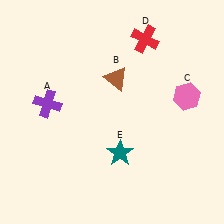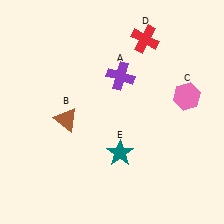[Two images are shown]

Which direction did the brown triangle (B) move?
The brown triangle (B) moved left.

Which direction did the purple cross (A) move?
The purple cross (A) moved right.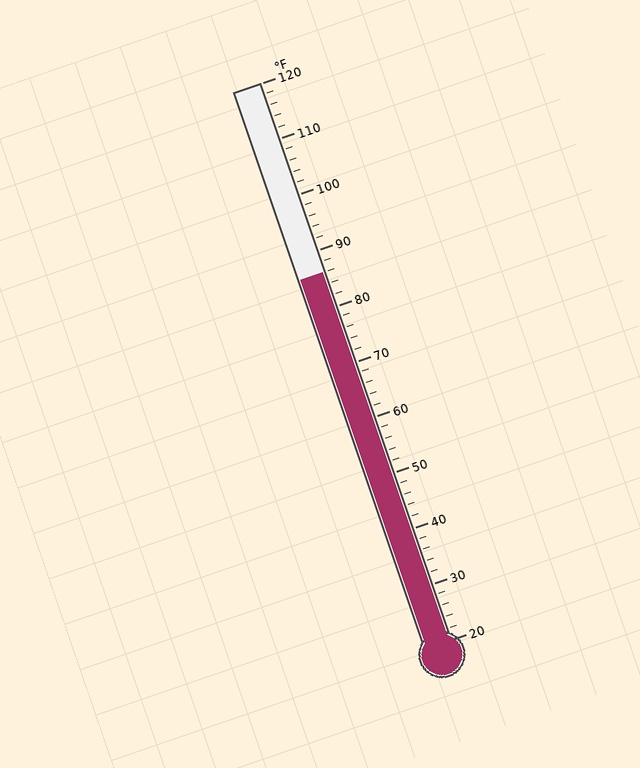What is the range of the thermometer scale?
The thermometer scale ranges from 20°F to 120°F.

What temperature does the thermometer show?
The thermometer shows approximately 86°F.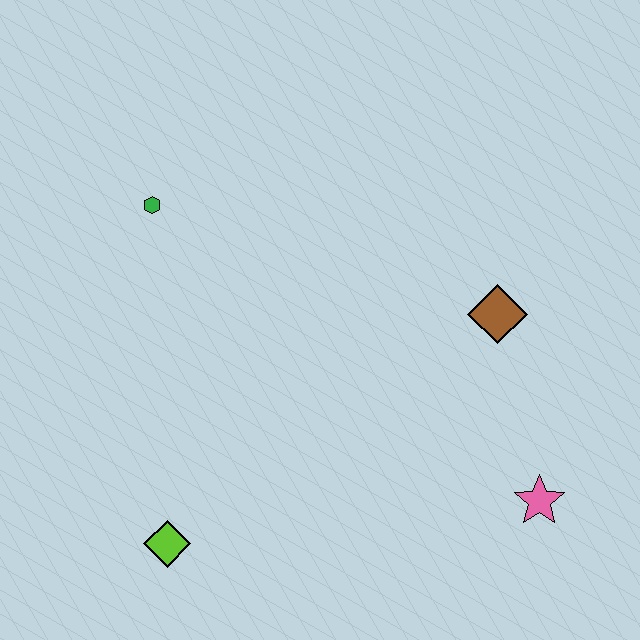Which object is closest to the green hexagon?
The lime diamond is closest to the green hexagon.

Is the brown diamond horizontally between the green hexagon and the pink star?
Yes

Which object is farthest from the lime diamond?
The brown diamond is farthest from the lime diamond.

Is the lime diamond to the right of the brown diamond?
No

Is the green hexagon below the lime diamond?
No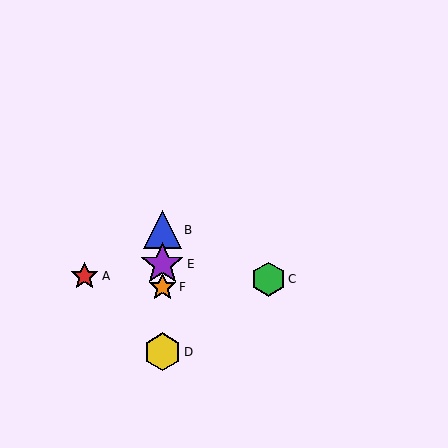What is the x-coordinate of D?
Object D is at x≈162.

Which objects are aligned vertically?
Objects B, D, E, F are aligned vertically.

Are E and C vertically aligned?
No, E is at x≈162 and C is at x≈268.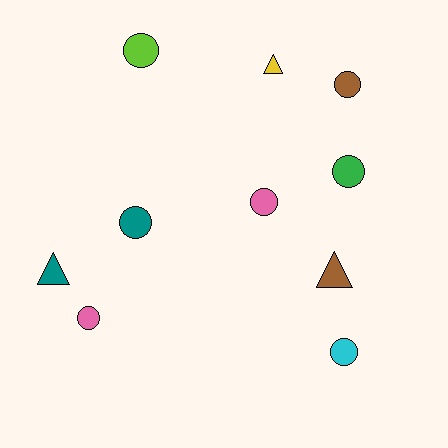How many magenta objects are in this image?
There are no magenta objects.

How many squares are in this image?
There are no squares.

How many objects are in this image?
There are 10 objects.